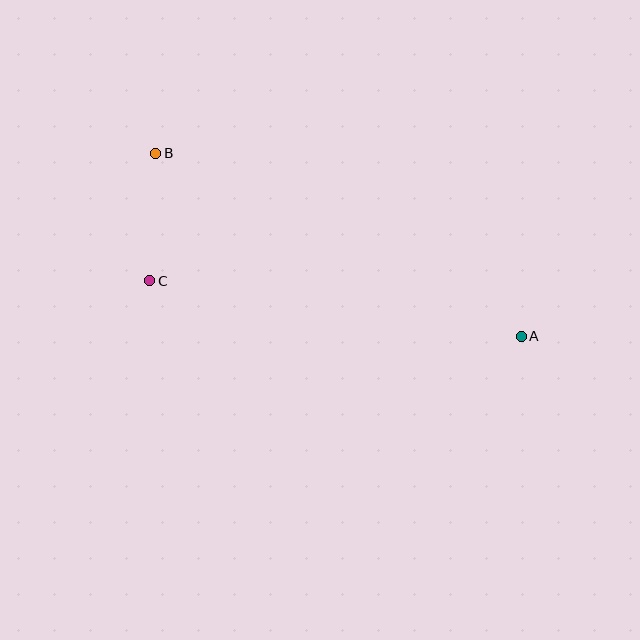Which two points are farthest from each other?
Points A and B are farthest from each other.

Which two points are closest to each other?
Points B and C are closest to each other.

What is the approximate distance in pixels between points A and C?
The distance between A and C is approximately 376 pixels.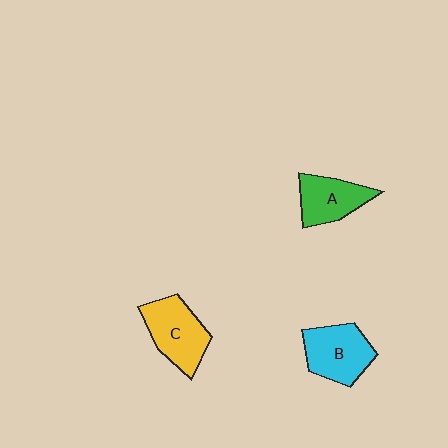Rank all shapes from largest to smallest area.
From largest to smallest: C (yellow), B (cyan), A (green).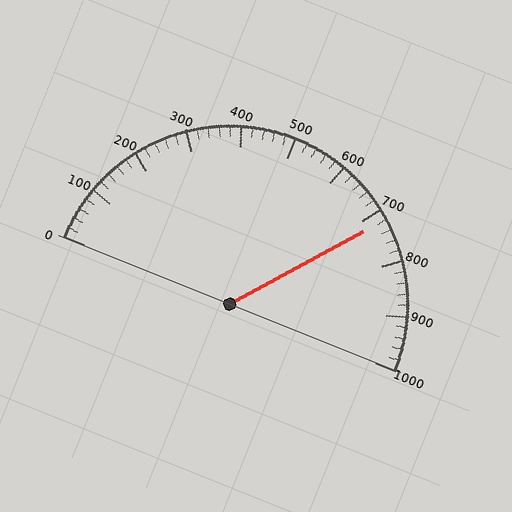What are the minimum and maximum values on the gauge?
The gauge ranges from 0 to 1000.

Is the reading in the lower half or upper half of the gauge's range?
The reading is in the upper half of the range (0 to 1000).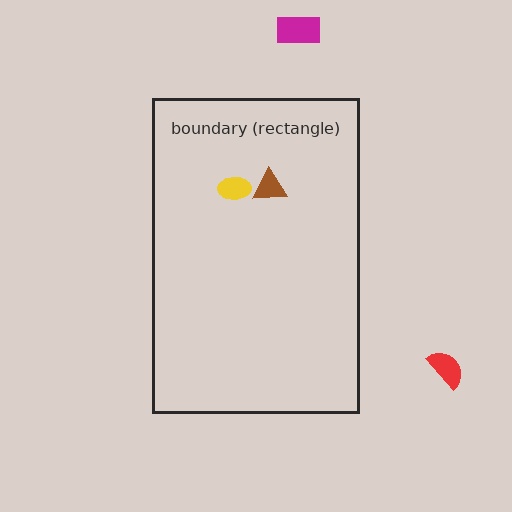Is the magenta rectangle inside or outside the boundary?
Outside.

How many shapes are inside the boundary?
2 inside, 2 outside.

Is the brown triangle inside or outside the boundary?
Inside.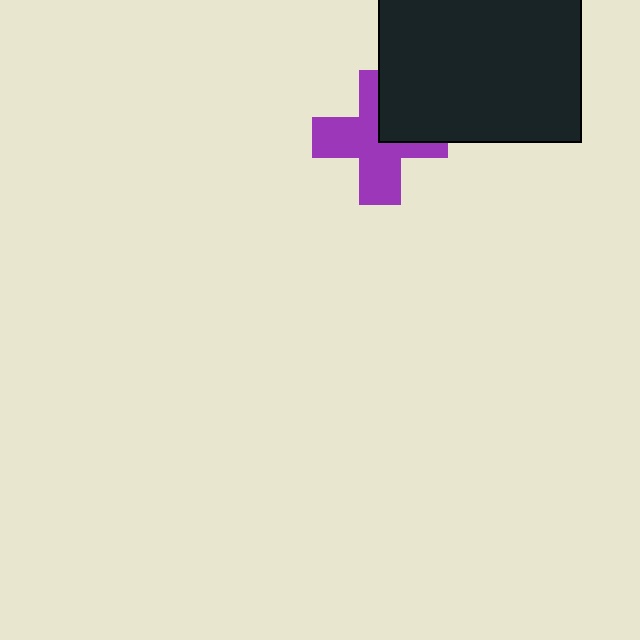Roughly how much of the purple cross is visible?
Most of it is visible (roughly 69%).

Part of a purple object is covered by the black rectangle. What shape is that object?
It is a cross.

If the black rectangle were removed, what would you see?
You would see the complete purple cross.